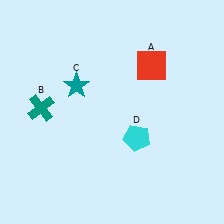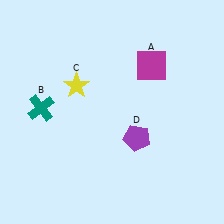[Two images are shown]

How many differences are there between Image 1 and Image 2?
There are 3 differences between the two images.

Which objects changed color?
A changed from red to magenta. C changed from teal to yellow. D changed from cyan to purple.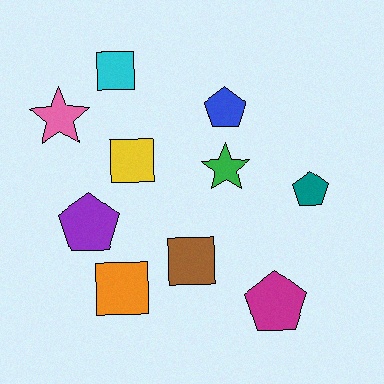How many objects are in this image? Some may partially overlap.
There are 10 objects.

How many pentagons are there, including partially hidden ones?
There are 4 pentagons.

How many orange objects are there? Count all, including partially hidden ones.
There is 1 orange object.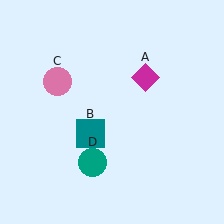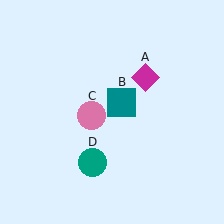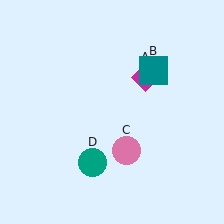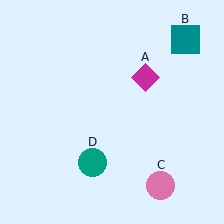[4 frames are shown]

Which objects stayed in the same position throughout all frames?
Magenta diamond (object A) and teal circle (object D) remained stationary.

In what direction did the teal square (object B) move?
The teal square (object B) moved up and to the right.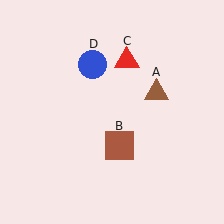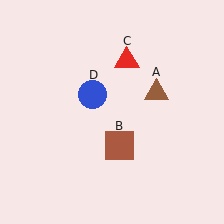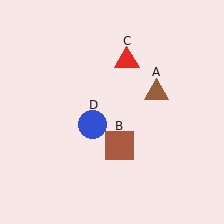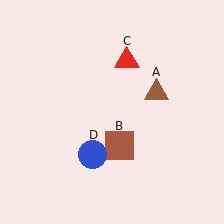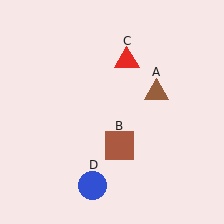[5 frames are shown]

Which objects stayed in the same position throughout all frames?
Brown triangle (object A) and brown square (object B) and red triangle (object C) remained stationary.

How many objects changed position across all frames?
1 object changed position: blue circle (object D).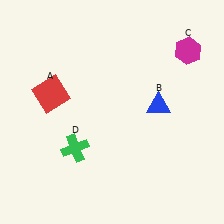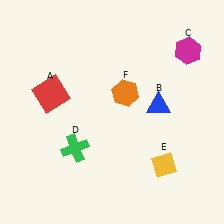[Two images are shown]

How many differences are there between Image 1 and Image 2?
There are 2 differences between the two images.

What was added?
A yellow diamond (E), an orange hexagon (F) were added in Image 2.